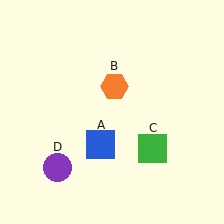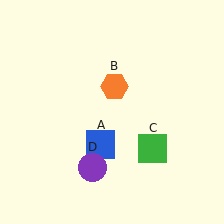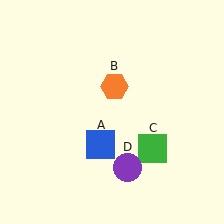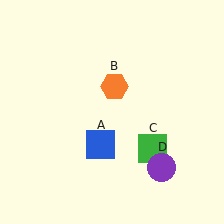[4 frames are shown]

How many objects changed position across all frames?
1 object changed position: purple circle (object D).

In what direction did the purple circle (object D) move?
The purple circle (object D) moved right.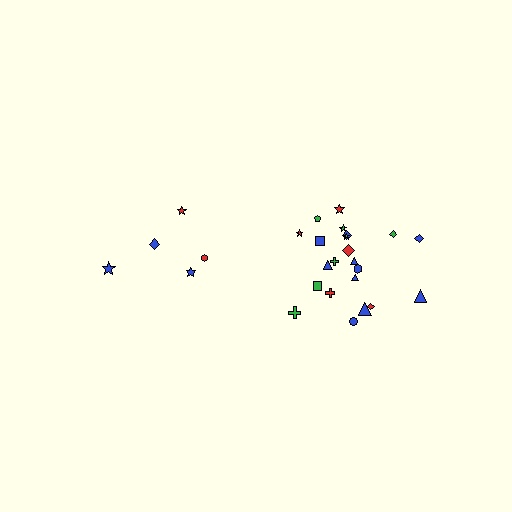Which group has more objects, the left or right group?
The right group.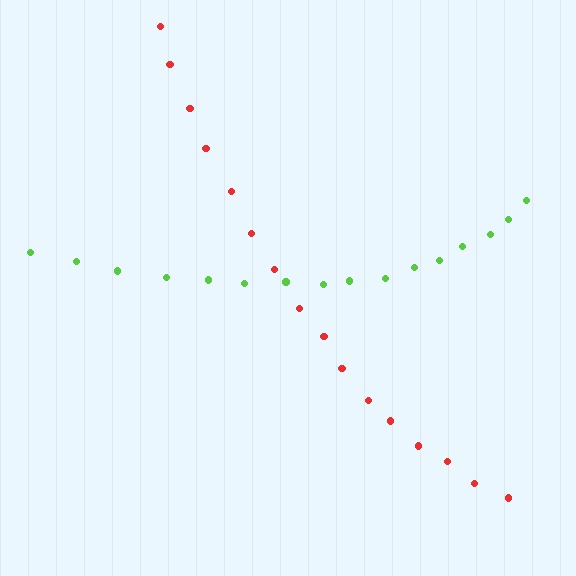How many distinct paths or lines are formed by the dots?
There are 2 distinct paths.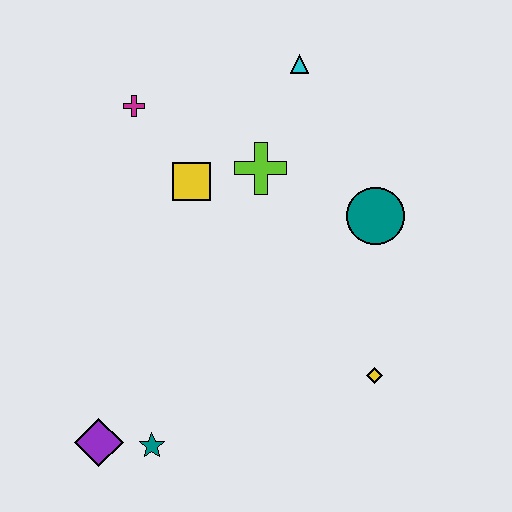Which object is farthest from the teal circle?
The purple diamond is farthest from the teal circle.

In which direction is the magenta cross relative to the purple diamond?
The magenta cross is above the purple diamond.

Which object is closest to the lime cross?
The yellow square is closest to the lime cross.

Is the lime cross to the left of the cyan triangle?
Yes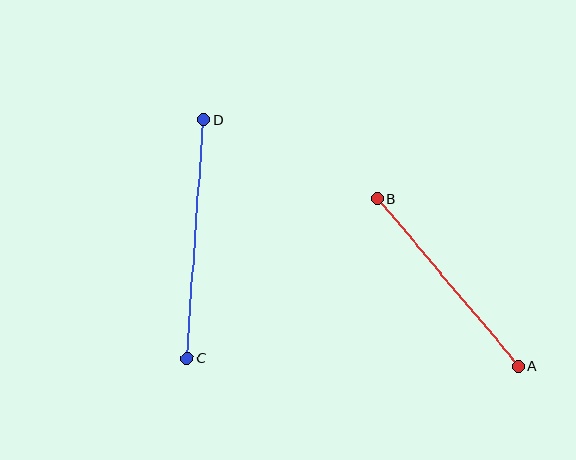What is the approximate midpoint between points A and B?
The midpoint is at approximately (448, 282) pixels.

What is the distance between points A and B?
The distance is approximately 219 pixels.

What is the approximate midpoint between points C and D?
The midpoint is at approximately (196, 239) pixels.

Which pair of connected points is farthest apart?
Points C and D are farthest apart.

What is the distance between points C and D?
The distance is approximately 239 pixels.